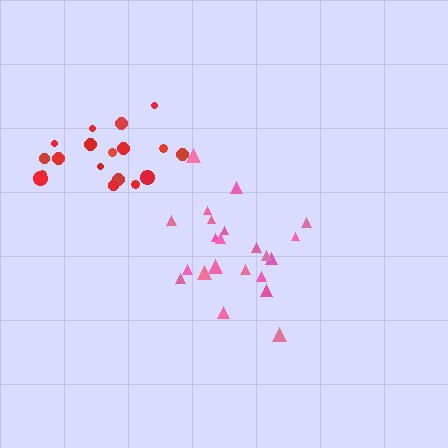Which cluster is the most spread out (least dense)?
Red.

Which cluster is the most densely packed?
Pink.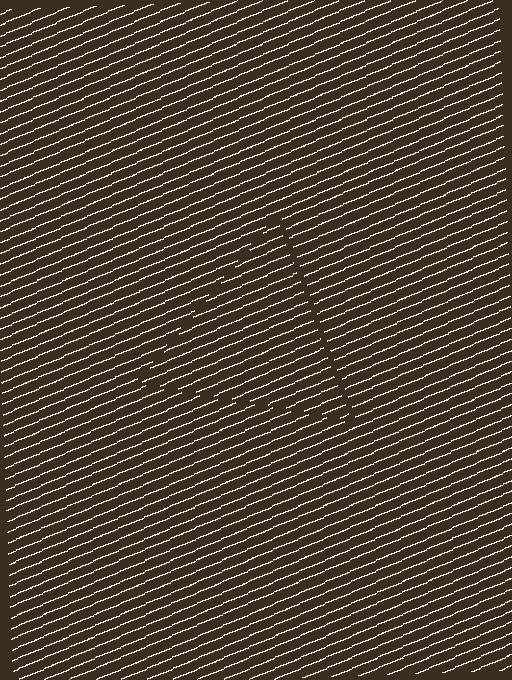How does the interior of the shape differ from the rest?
The interior of the shape contains the same grating, shifted by half a period — the contour is defined by the phase discontinuity where line-ends from the inner and outer gratings abut.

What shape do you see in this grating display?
An illusory triangle. The interior of the shape contains the same grating, shifted by half a period — the contour is defined by the phase discontinuity where line-ends from the inner and outer gratings abut.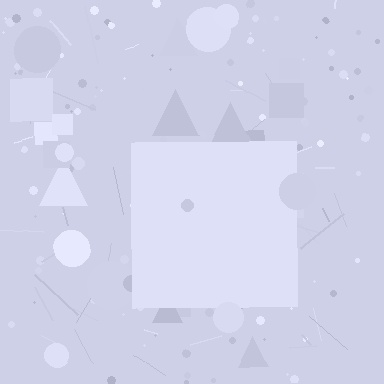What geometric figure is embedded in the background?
A square is embedded in the background.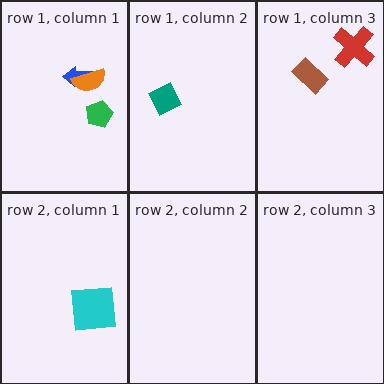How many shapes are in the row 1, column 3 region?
2.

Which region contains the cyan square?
The row 2, column 1 region.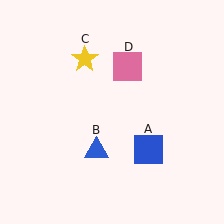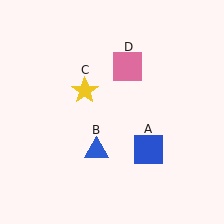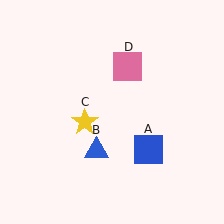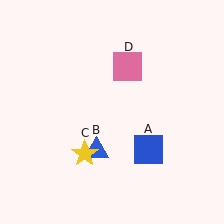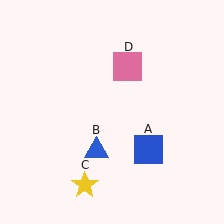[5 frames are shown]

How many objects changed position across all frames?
1 object changed position: yellow star (object C).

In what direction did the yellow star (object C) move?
The yellow star (object C) moved down.